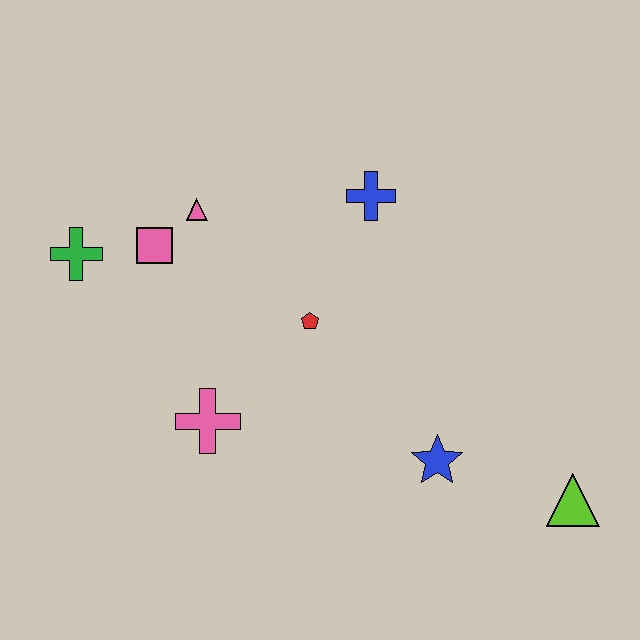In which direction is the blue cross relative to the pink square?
The blue cross is to the right of the pink square.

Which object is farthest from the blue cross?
The lime triangle is farthest from the blue cross.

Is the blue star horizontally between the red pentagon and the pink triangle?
No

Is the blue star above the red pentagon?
No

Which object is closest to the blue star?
The lime triangle is closest to the blue star.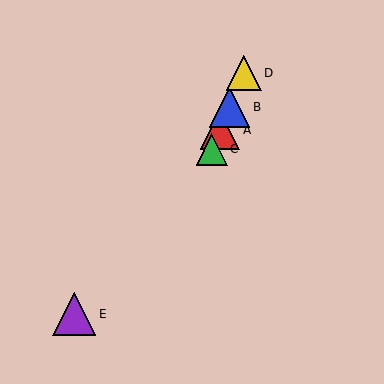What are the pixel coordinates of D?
Object D is at (244, 73).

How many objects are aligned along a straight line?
4 objects (A, B, C, D) are aligned along a straight line.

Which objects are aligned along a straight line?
Objects A, B, C, D are aligned along a straight line.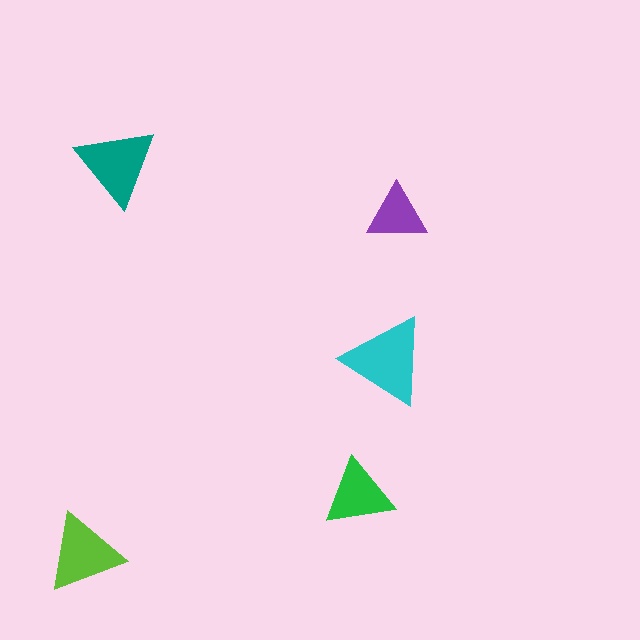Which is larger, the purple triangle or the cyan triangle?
The cyan one.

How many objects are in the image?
There are 5 objects in the image.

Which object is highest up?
The teal triangle is topmost.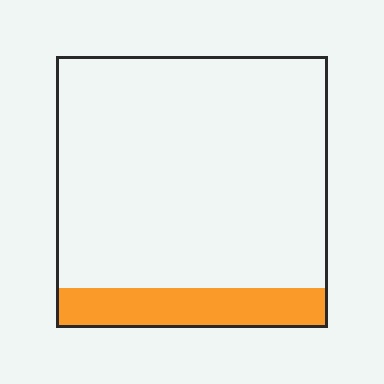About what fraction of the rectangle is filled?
About one sixth (1/6).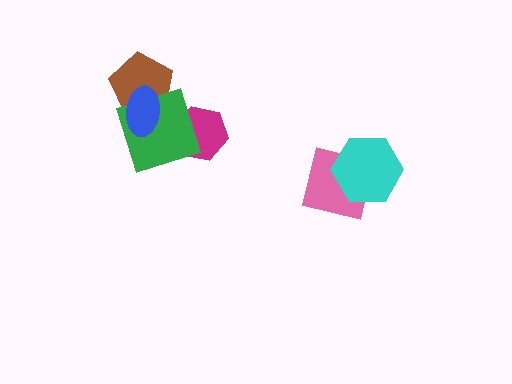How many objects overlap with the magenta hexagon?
1 object overlaps with the magenta hexagon.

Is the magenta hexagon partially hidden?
Yes, it is partially covered by another shape.